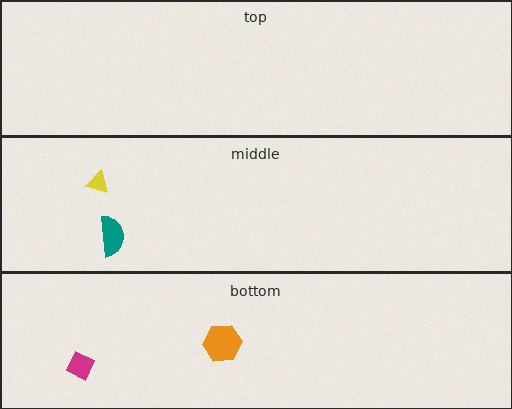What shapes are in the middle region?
The yellow triangle, the teal semicircle.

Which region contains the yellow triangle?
The middle region.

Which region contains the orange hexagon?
The bottom region.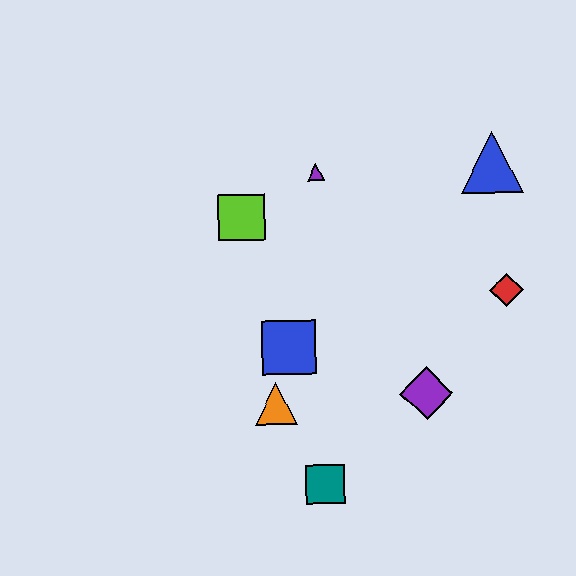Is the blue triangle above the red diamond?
Yes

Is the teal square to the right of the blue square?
Yes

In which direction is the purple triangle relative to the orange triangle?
The purple triangle is above the orange triangle.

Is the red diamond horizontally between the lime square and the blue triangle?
No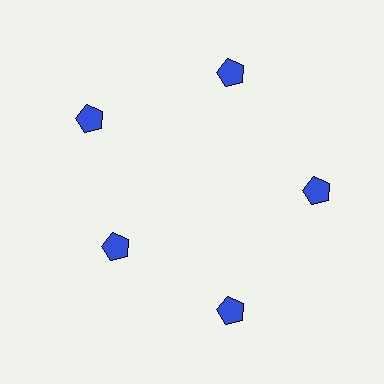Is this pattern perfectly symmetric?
No. The 5 blue pentagons are arranged in a ring, but one element near the 8 o'clock position is pulled inward toward the center, breaking the 5-fold rotational symmetry.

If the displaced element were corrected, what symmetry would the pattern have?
It would have 5-fold rotational symmetry — the pattern would map onto itself every 72 degrees.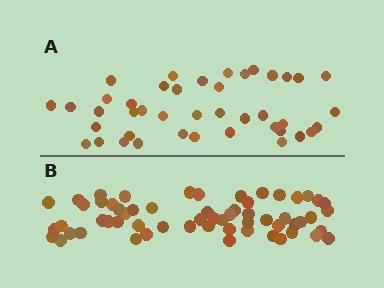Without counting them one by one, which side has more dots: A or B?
Region B (the bottom region) has more dots.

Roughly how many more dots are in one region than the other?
Region B has approximately 20 more dots than region A.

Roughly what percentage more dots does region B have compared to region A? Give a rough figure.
About 45% more.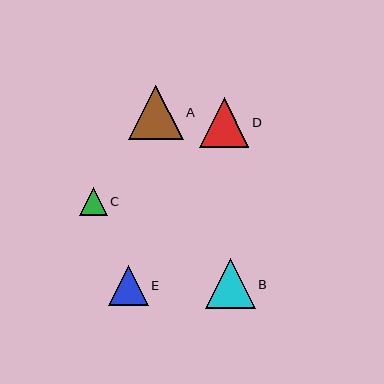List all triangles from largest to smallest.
From largest to smallest: A, D, B, E, C.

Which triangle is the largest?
Triangle A is the largest with a size of approximately 54 pixels.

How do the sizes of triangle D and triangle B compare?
Triangle D and triangle B are approximately the same size.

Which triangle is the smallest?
Triangle C is the smallest with a size of approximately 28 pixels.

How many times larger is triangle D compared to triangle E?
Triangle D is approximately 1.2 times the size of triangle E.